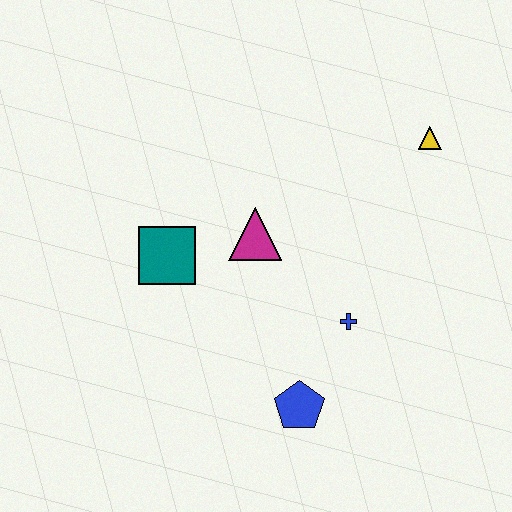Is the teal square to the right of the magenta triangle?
No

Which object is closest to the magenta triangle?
The teal square is closest to the magenta triangle.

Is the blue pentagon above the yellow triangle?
No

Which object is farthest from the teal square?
The yellow triangle is farthest from the teal square.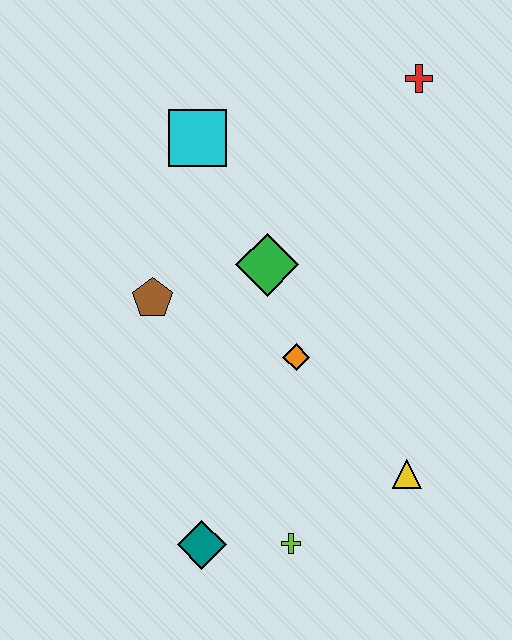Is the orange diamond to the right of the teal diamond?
Yes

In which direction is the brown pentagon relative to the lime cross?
The brown pentagon is above the lime cross.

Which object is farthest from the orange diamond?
The red cross is farthest from the orange diamond.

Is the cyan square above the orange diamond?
Yes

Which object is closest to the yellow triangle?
The lime cross is closest to the yellow triangle.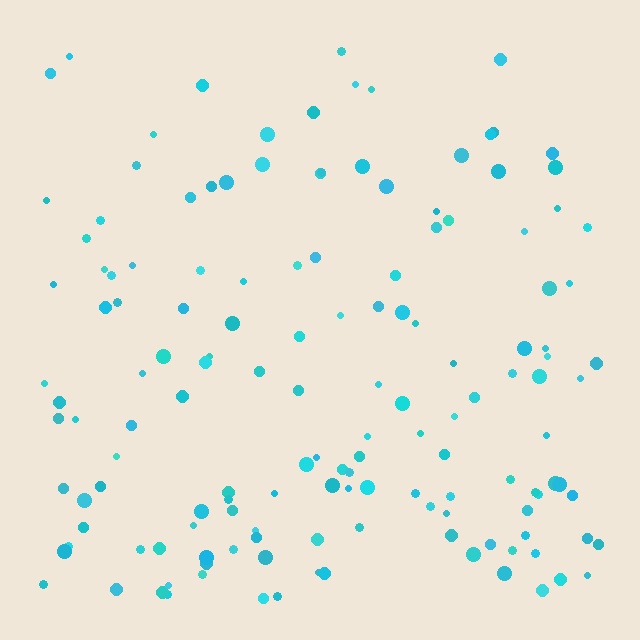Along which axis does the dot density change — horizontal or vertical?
Vertical.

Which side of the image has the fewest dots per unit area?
The top.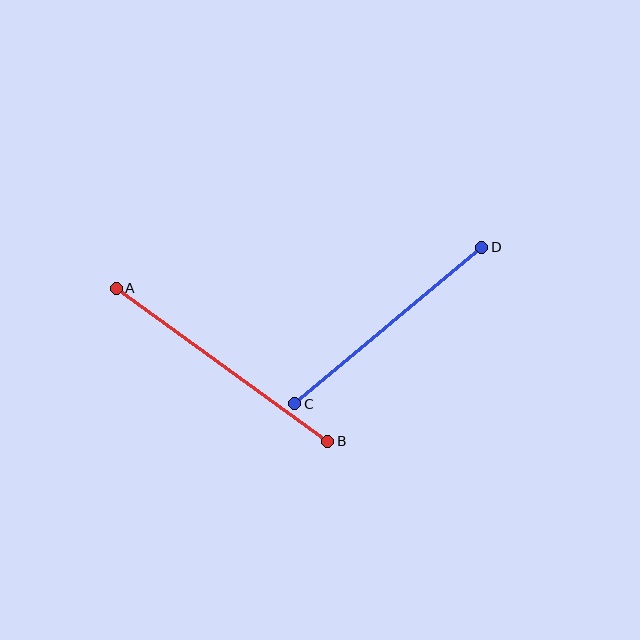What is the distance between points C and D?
The distance is approximately 244 pixels.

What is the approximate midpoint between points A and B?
The midpoint is at approximately (222, 365) pixels.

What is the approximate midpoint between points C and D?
The midpoint is at approximately (388, 325) pixels.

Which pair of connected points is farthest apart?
Points A and B are farthest apart.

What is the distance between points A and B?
The distance is approximately 261 pixels.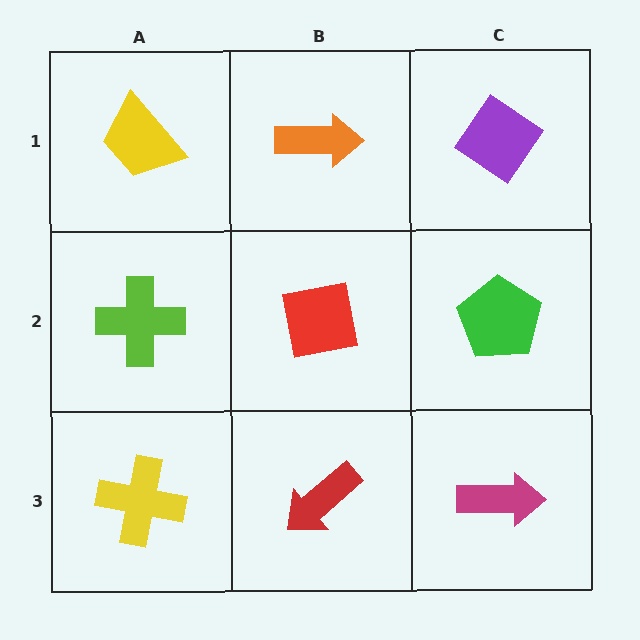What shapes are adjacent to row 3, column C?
A green pentagon (row 2, column C), a red arrow (row 3, column B).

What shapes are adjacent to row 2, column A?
A yellow trapezoid (row 1, column A), a yellow cross (row 3, column A), a red square (row 2, column B).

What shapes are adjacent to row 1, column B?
A red square (row 2, column B), a yellow trapezoid (row 1, column A), a purple diamond (row 1, column C).